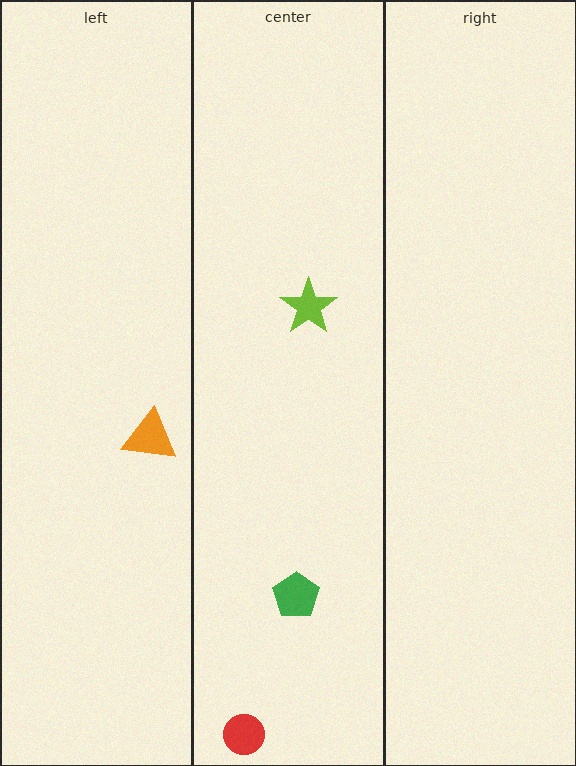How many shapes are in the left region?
1.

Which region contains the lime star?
The center region.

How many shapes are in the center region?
3.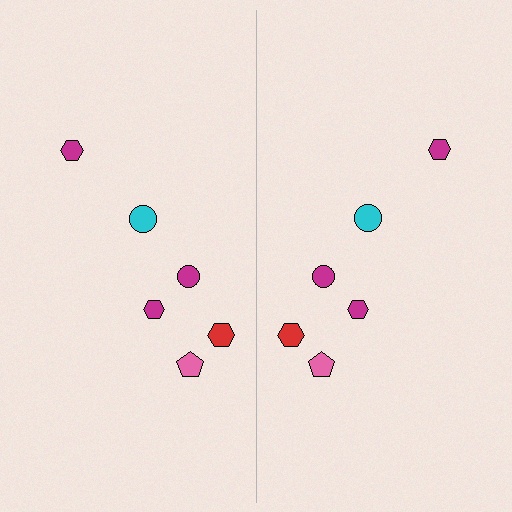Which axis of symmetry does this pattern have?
The pattern has a vertical axis of symmetry running through the center of the image.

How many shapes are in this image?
There are 12 shapes in this image.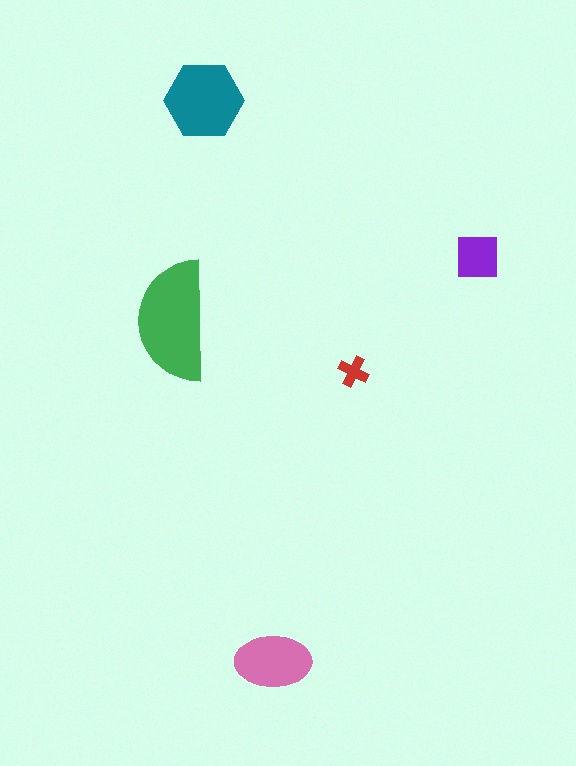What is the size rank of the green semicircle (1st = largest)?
1st.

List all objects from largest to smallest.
The green semicircle, the teal hexagon, the pink ellipse, the purple square, the red cross.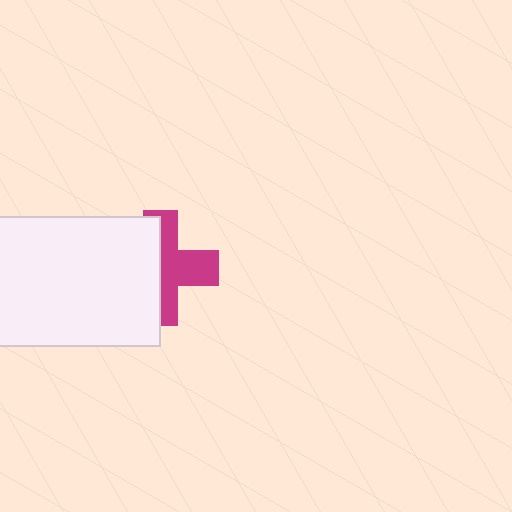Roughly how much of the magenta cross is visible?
About half of it is visible (roughly 50%).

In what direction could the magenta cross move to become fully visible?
The magenta cross could move right. That would shift it out from behind the white rectangle entirely.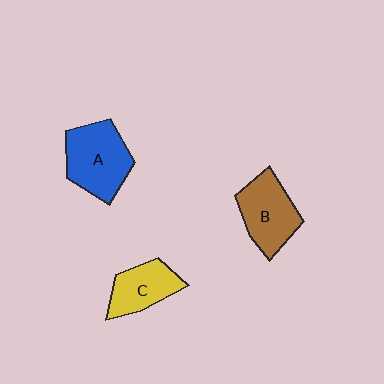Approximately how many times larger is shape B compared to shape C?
Approximately 1.2 times.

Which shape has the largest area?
Shape A (blue).